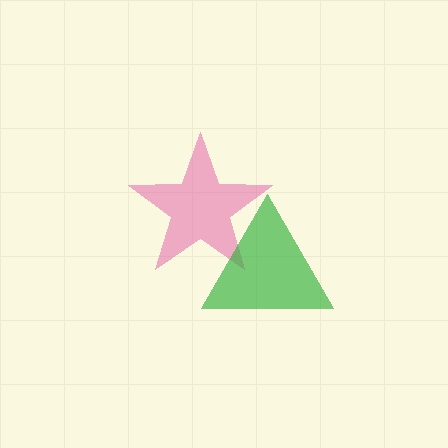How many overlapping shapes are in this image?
There are 2 overlapping shapes in the image.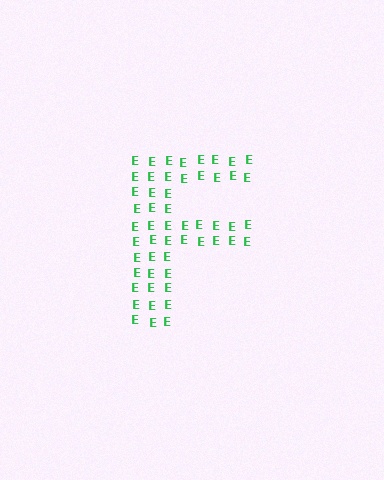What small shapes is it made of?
It is made of small letter E's.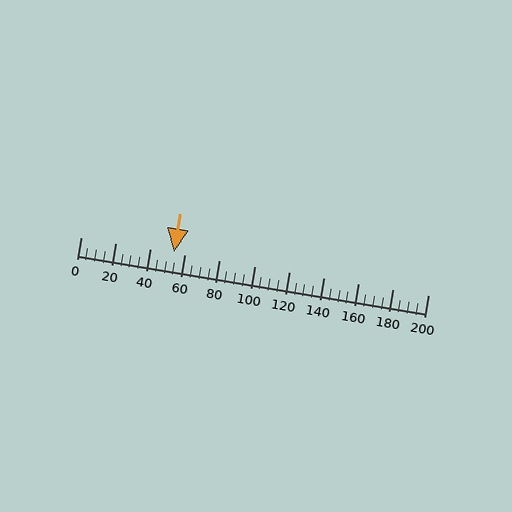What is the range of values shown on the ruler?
The ruler shows values from 0 to 200.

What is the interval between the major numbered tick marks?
The major tick marks are spaced 20 units apart.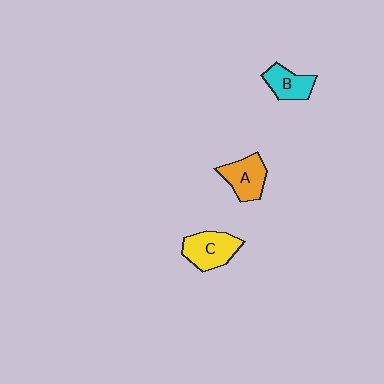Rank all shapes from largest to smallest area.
From largest to smallest: C (yellow), A (orange), B (cyan).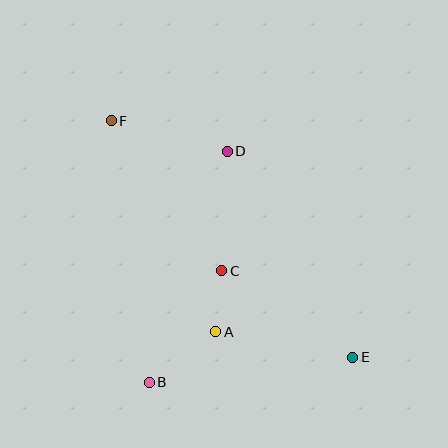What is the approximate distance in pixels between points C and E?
The distance between C and E is approximately 157 pixels.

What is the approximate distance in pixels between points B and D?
The distance between B and D is approximately 244 pixels.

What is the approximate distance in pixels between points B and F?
The distance between B and F is approximately 264 pixels.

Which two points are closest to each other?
Points A and C are closest to each other.